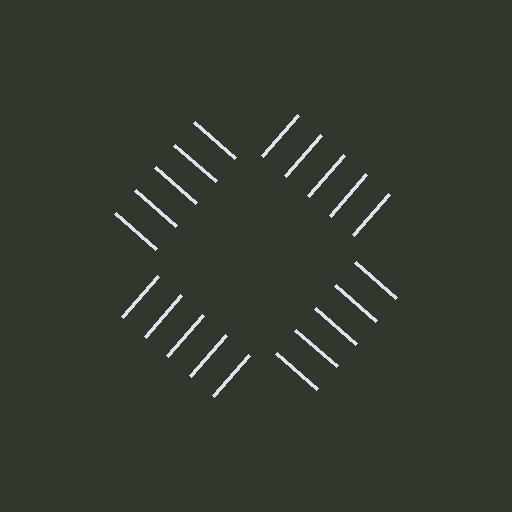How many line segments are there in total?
20 — 5 along each of the 4 edges.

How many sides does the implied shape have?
4 sides — the line-ends trace a square.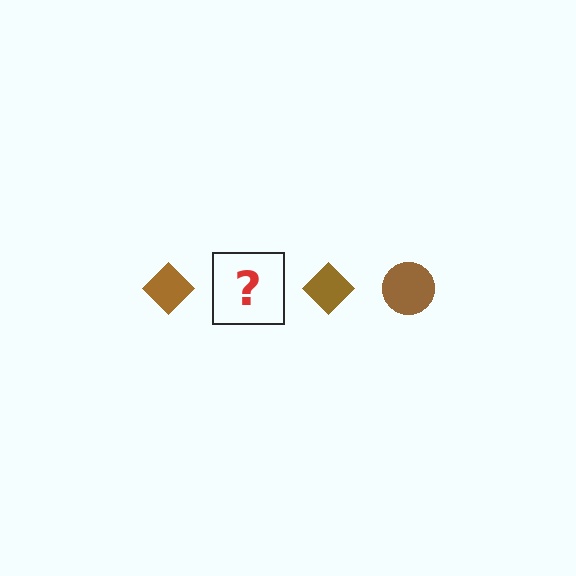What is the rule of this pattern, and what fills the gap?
The rule is that the pattern cycles through diamond, circle shapes in brown. The gap should be filled with a brown circle.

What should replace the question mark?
The question mark should be replaced with a brown circle.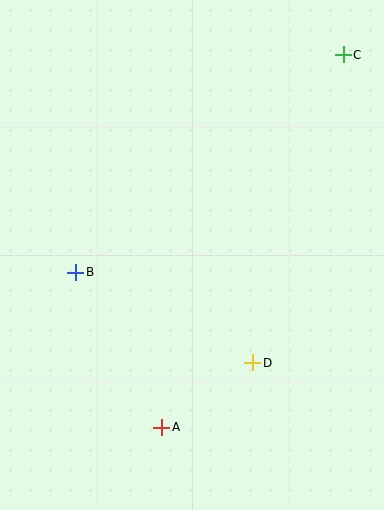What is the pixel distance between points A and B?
The distance between A and B is 177 pixels.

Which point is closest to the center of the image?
Point B at (76, 273) is closest to the center.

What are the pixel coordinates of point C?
Point C is at (343, 55).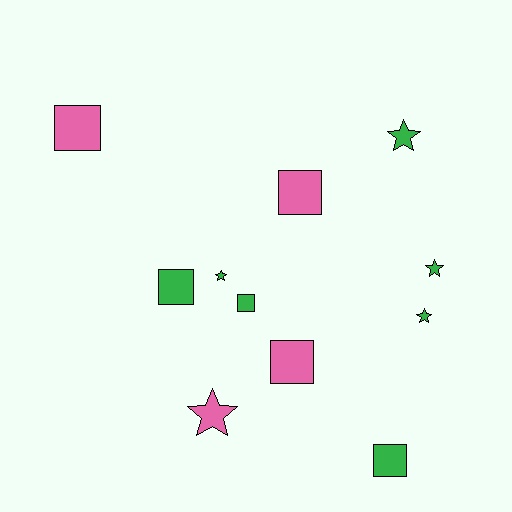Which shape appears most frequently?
Square, with 6 objects.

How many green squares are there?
There are 3 green squares.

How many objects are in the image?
There are 11 objects.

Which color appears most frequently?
Green, with 7 objects.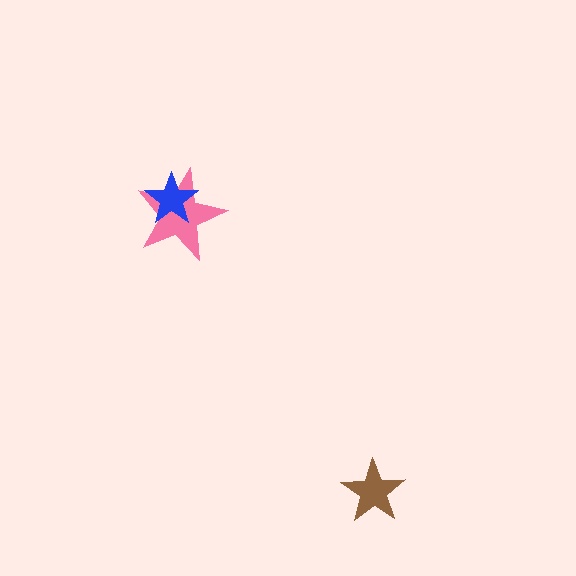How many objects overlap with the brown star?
0 objects overlap with the brown star.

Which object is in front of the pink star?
The blue star is in front of the pink star.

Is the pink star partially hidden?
Yes, it is partially covered by another shape.